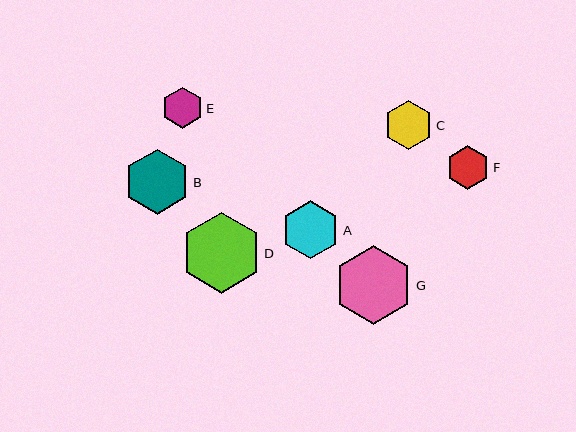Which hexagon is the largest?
Hexagon D is the largest with a size of approximately 81 pixels.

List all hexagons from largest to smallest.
From largest to smallest: D, G, B, A, C, F, E.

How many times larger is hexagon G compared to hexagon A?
Hexagon G is approximately 1.4 times the size of hexagon A.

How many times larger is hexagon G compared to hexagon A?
Hexagon G is approximately 1.4 times the size of hexagon A.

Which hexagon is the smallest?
Hexagon E is the smallest with a size of approximately 41 pixels.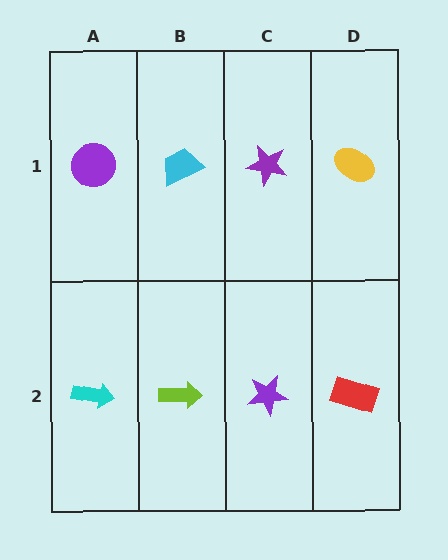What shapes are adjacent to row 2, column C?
A purple star (row 1, column C), a lime arrow (row 2, column B), a red rectangle (row 2, column D).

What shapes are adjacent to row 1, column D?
A red rectangle (row 2, column D), a purple star (row 1, column C).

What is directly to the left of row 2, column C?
A lime arrow.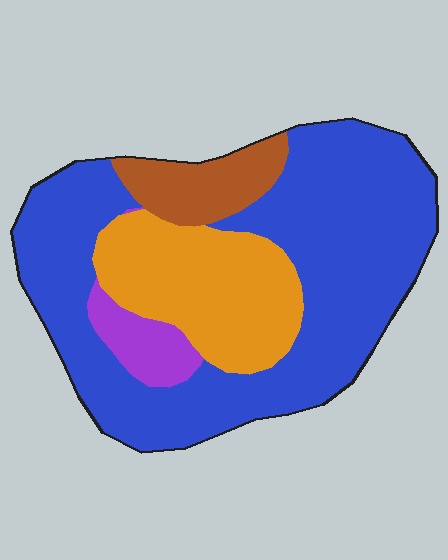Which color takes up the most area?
Blue, at roughly 60%.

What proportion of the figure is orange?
Orange covers 23% of the figure.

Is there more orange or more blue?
Blue.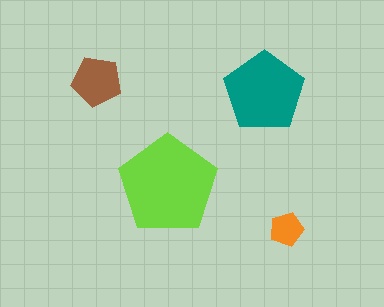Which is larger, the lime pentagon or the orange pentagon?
The lime one.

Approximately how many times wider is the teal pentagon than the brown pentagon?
About 1.5 times wider.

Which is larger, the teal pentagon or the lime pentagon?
The lime one.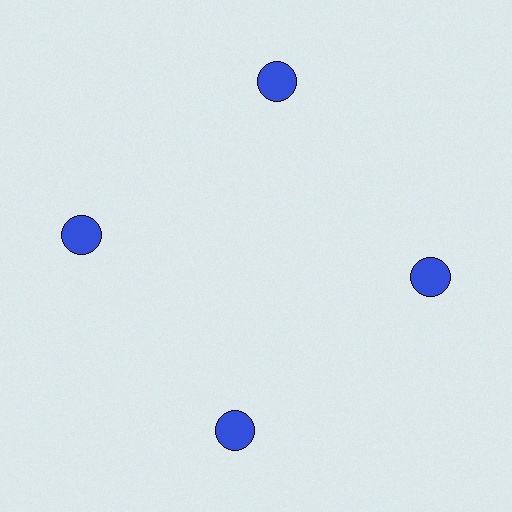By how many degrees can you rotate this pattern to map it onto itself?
The pattern maps onto itself every 90 degrees of rotation.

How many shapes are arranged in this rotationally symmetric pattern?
There are 4 shapes, arranged in 4 groups of 1.